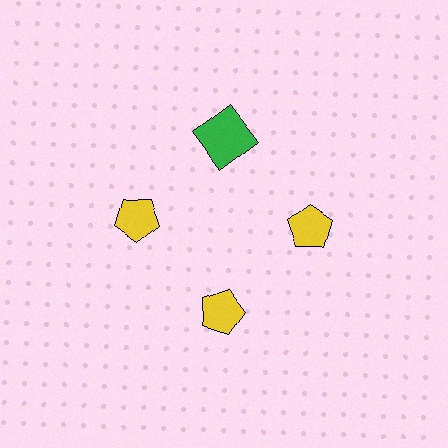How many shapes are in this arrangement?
There are 4 shapes arranged in a ring pattern.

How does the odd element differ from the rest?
It differs in both color (green instead of yellow) and shape (square instead of pentagon).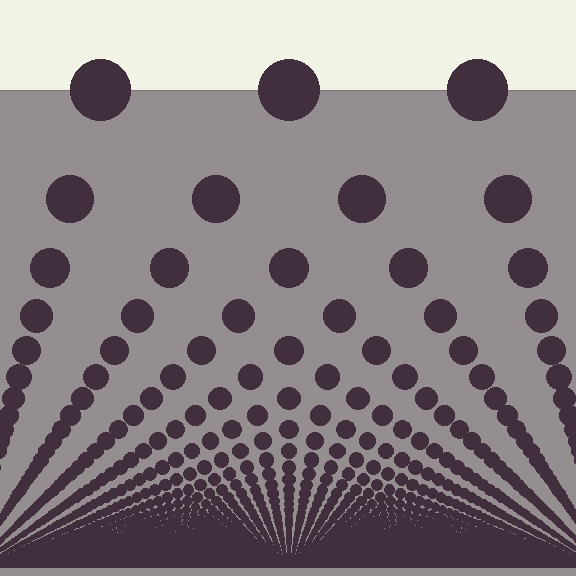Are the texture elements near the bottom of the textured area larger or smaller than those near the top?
Smaller. The gradient is inverted — elements near the bottom are smaller and denser.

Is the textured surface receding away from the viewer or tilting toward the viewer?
The surface appears to tilt toward the viewer. Texture elements get larger and sparser toward the top.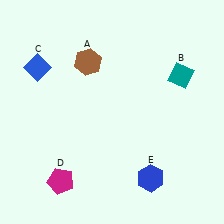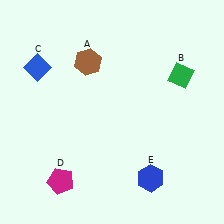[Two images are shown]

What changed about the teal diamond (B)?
In Image 1, B is teal. In Image 2, it changed to green.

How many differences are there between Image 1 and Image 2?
There is 1 difference between the two images.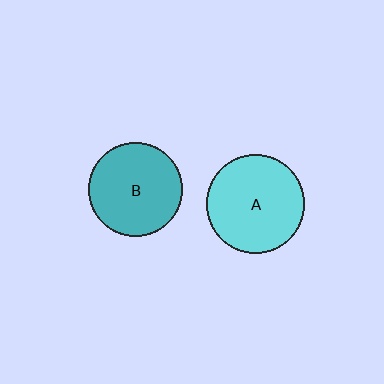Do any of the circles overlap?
No, none of the circles overlap.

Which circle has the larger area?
Circle A (cyan).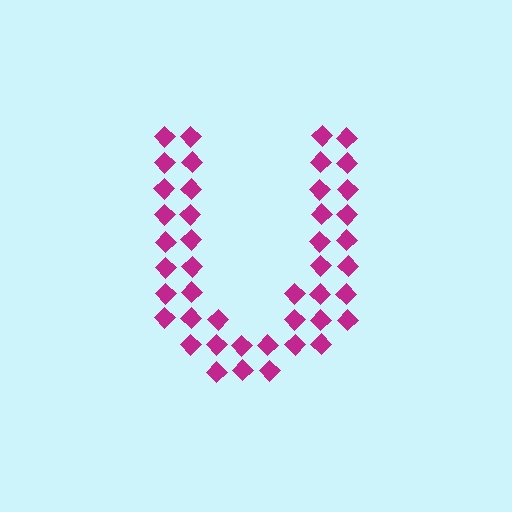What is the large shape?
The large shape is the letter U.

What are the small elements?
The small elements are diamonds.